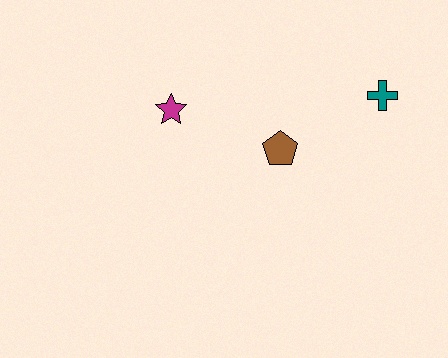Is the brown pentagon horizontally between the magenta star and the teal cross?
Yes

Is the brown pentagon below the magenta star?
Yes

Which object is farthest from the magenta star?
The teal cross is farthest from the magenta star.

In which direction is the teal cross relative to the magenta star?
The teal cross is to the right of the magenta star.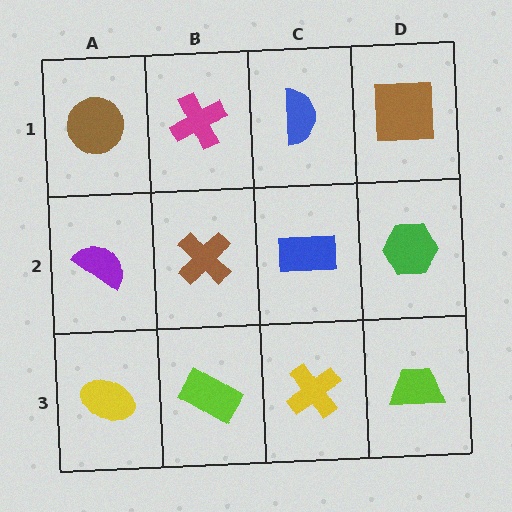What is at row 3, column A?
A yellow ellipse.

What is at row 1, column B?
A magenta cross.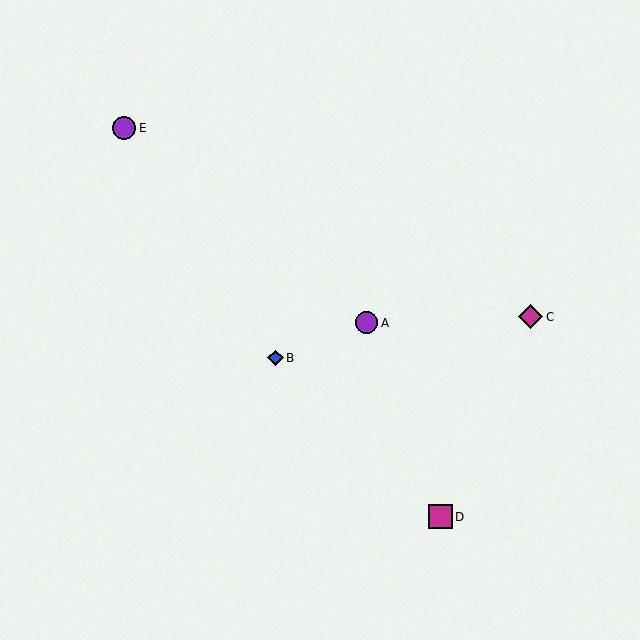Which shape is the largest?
The magenta diamond (labeled C) is the largest.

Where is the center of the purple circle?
The center of the purple circle is at (367, 323).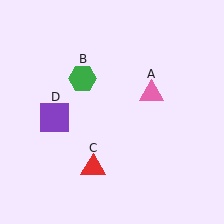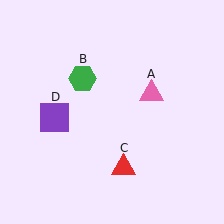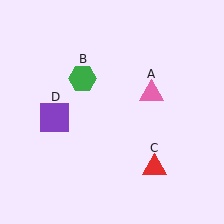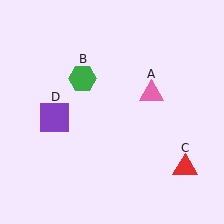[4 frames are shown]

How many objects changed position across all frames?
1 object changed position: red triangle (object C).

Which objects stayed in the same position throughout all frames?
Pink triangle (object A) and green hexagon (object B) and purple square (object D) remained stationary.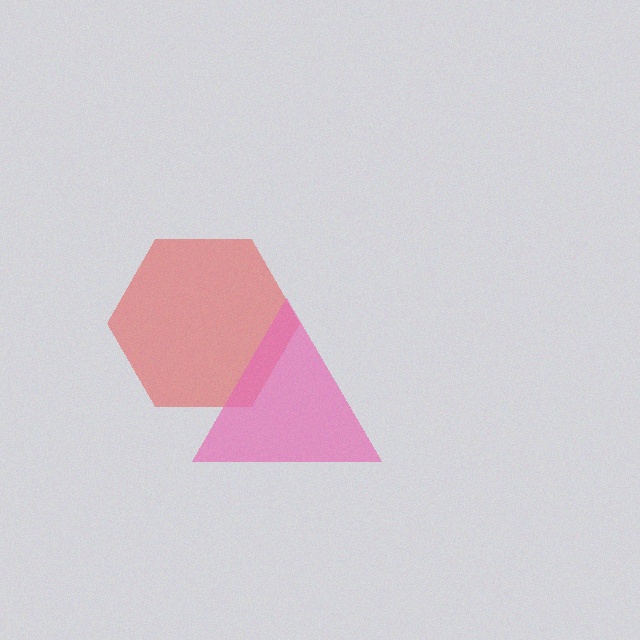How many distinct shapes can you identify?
There are 2 distinct shapes: a red hexagon, a pink triangle.